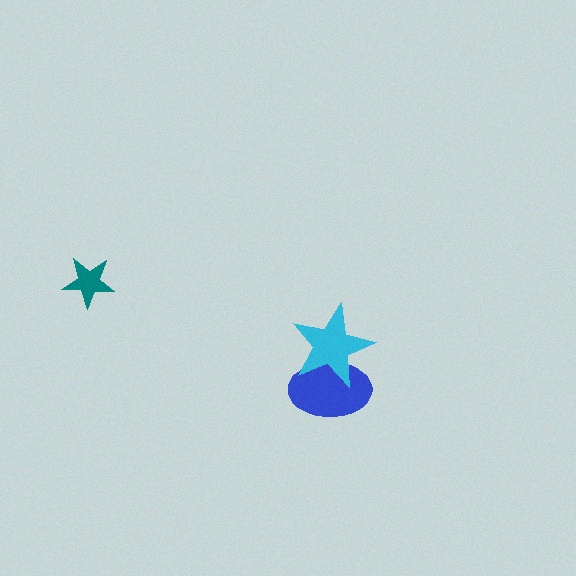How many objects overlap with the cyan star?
1 object overlaps with the cyan star.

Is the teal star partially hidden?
No, no other shape covers it.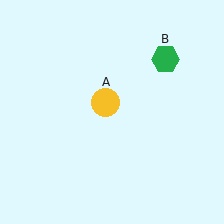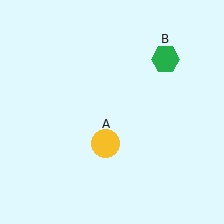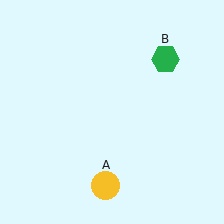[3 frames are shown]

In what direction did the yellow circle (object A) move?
The yellow circle (object A) moved down.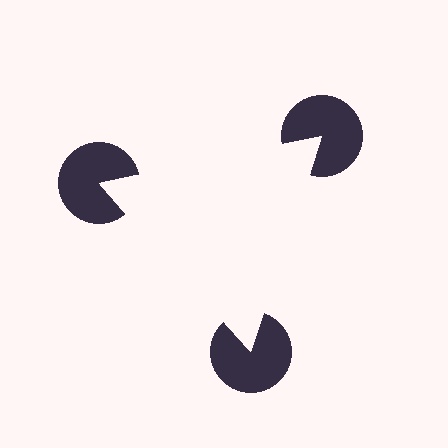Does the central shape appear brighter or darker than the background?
It typically appears slightly brighter than the background, even though no actual brightness change is drawn.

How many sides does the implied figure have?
3 sides.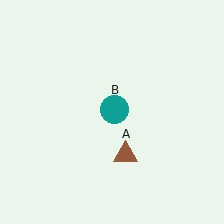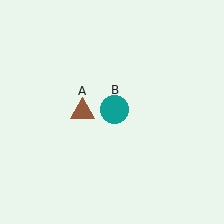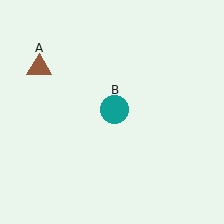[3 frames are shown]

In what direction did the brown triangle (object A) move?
The brown triangle (object A) moved up and to the left.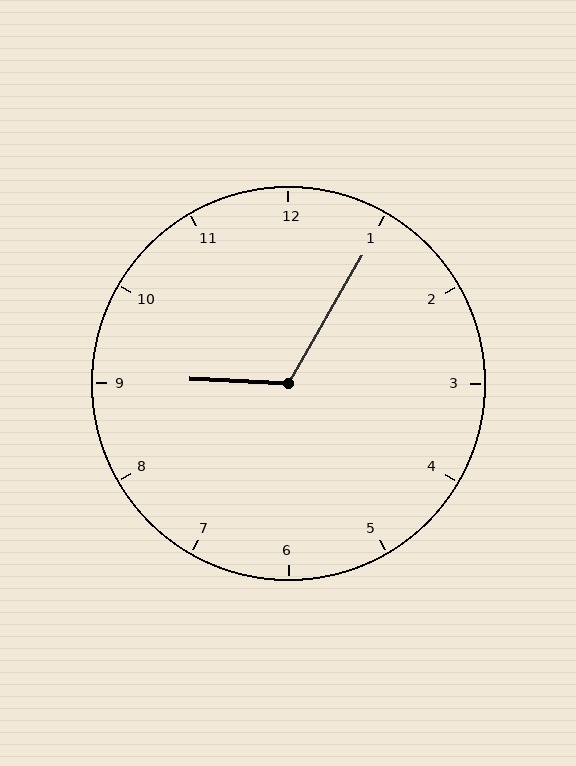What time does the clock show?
9:05.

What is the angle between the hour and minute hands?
Approximately 118 degrees.